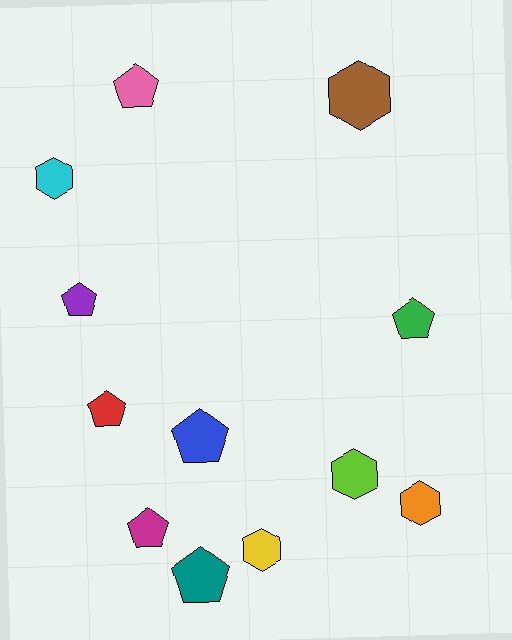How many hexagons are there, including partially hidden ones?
There are 5 hexagons.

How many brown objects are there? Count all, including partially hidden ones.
There is 1 brown object.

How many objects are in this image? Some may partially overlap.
There are 12 objects.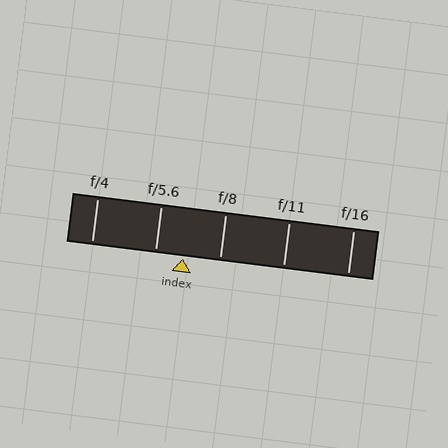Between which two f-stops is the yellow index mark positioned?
The index mark is between f/5.6 and f/8.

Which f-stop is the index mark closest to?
The index mark is closest to f/5.6.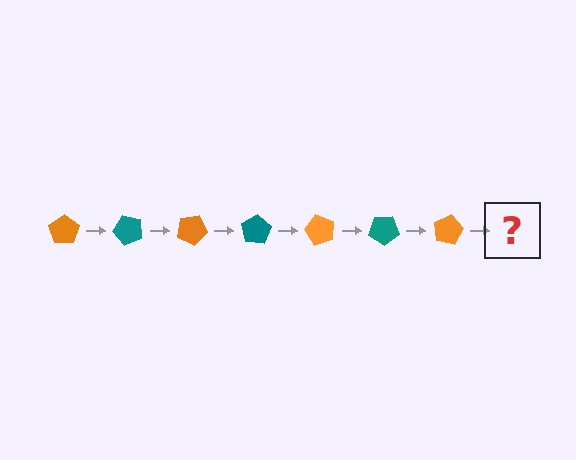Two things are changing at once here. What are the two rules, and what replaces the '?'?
The two rules are that it rotates 50 degrees each step and the color cycles through orange and teal. The '?' should be a teal pentagon, rotated 350 degrees from the start.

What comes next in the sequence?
The next element should be a teal pentagon, rotated 350 degrees from the start.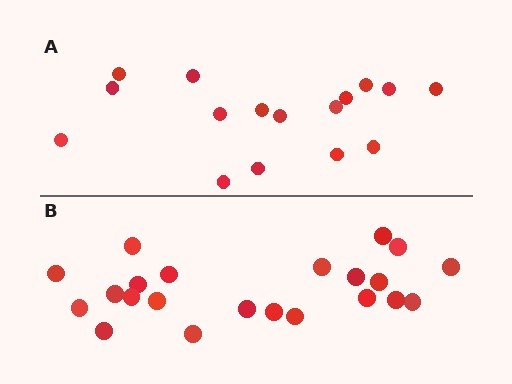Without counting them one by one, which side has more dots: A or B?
Region B (the bottom region) has more dots.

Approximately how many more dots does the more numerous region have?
Region B has about 6 more dots than region A.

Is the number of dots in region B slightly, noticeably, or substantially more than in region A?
Region B has noticeably more, but not dramatically so. The ratio is roughly 1.4 to 1.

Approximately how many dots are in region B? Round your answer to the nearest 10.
About 20 dots. (The exact count is 22, which rounds to 20.)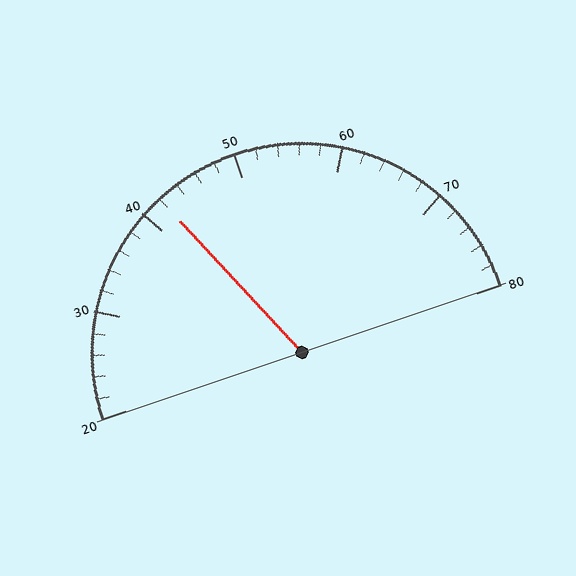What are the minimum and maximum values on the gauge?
The gauge ranges from 20 to 80.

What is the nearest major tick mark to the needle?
The nearest major tick mark is 40.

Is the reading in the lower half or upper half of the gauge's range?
The reading is in the lower half of the range (20 to 80).